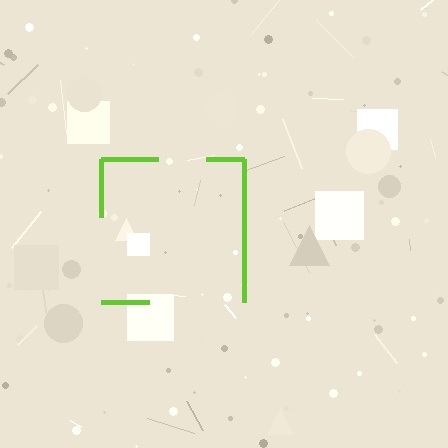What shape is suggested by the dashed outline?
The dashed outline suggests a square.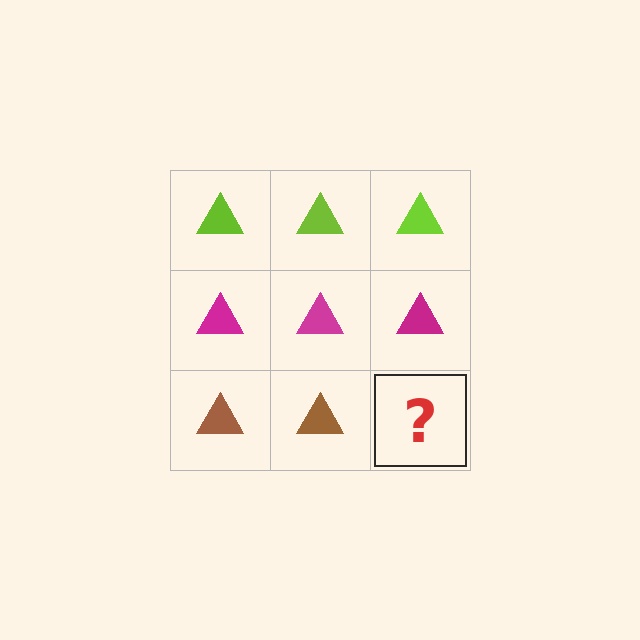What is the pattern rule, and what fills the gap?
The rule is that each row has a consistent color. The gap should be filled with a brown triangle.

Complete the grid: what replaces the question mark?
The question mark should be replaced with a brown triangle.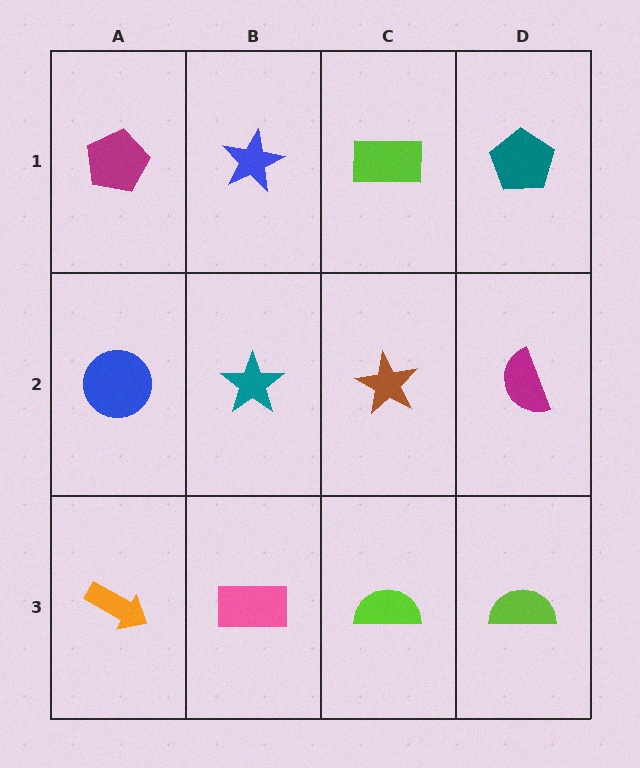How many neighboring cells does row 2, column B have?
4.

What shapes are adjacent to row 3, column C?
A brown star (row 2, column C), a pink rectangle (row 3, column B), a lime semicircle (row 3, column D).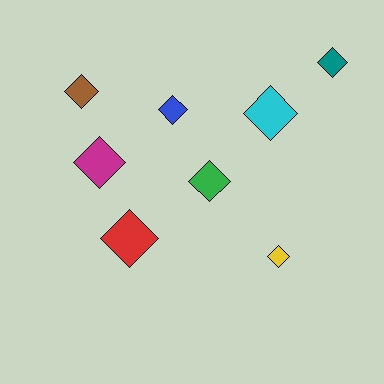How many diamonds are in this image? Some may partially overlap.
There are 8 diamonds.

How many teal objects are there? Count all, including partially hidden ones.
There is 1 teal object.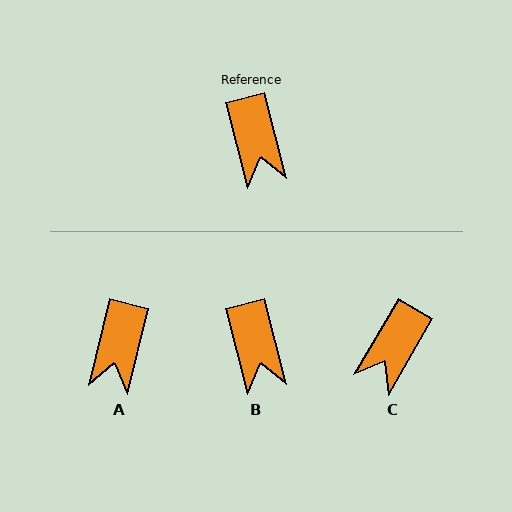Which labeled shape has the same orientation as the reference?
B.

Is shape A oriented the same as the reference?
No, it is off by about 28 degrees.